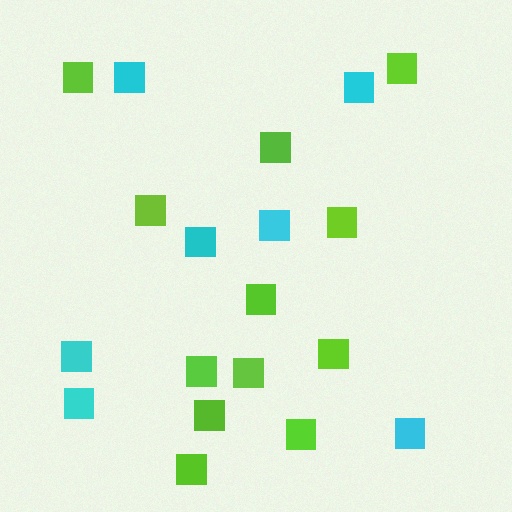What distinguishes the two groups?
There are 2 groups: one group of lime squares (12) and one group of cyan squares (7).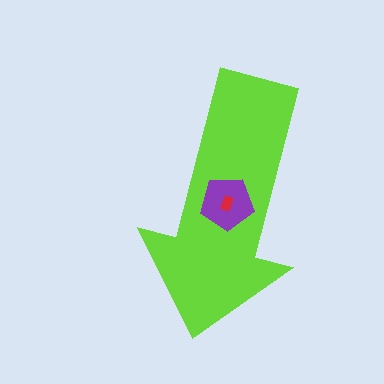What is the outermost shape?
The lime arrow.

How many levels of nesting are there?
3.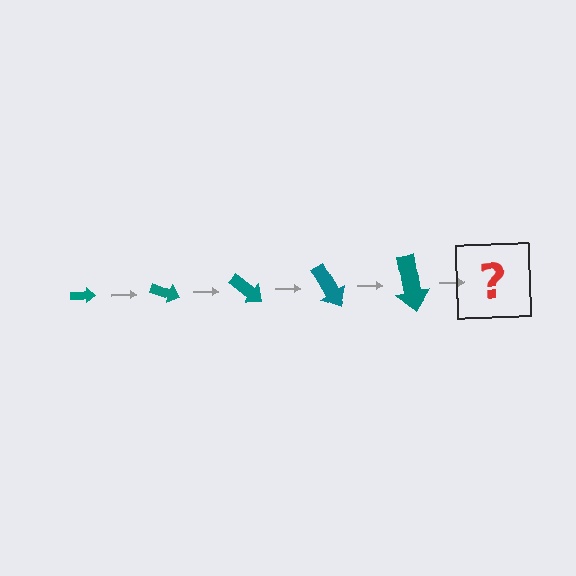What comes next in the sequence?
The next element should be an arrow, larger than the previous one and rotated 100 degrees from the start.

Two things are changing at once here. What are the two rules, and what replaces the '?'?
The two rules are that the arrow grows larger each step and it rotates 20 degrees each step. The '?' should be an arrow, larger than the previous one and rotated 100 degrees from the start.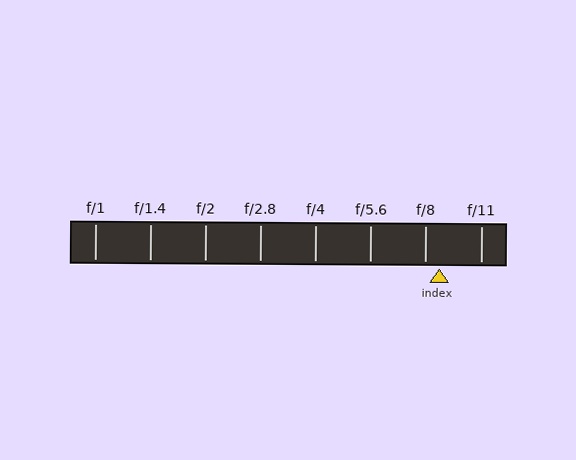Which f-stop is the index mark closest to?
The index mark is closest to f/8.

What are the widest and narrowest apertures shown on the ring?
The widest aperture shown is f/1 and the narrowest is f/11.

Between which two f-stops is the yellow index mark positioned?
The index mark is between f/8 and f/11.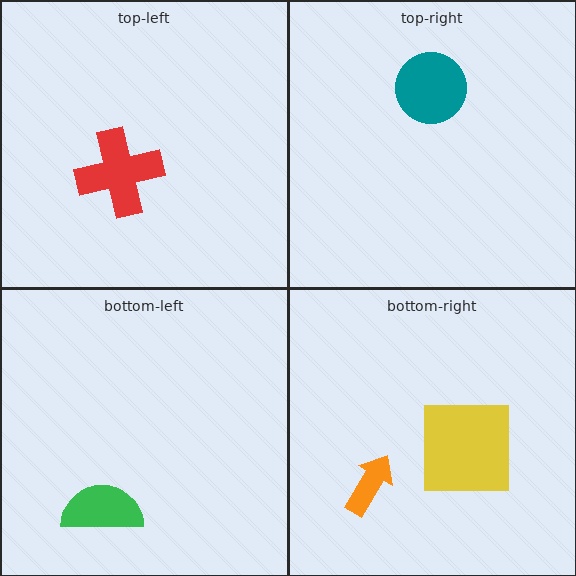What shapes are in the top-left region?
The red cross.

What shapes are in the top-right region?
The teal circle.